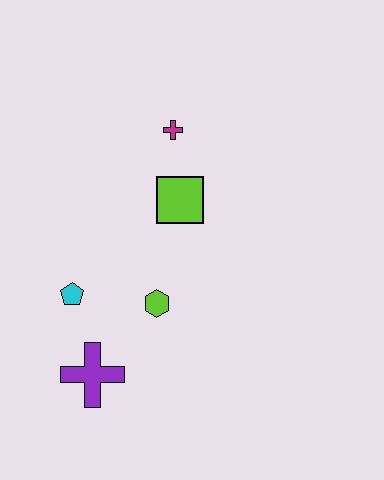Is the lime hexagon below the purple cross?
No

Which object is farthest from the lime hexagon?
The magenta cross is farthest from the lime hexagon.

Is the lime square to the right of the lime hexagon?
Yes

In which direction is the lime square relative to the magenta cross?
The lime square is below the magenta cross.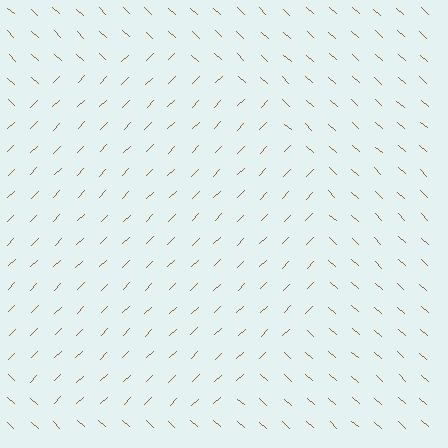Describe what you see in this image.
The image is filled with small brown line segments. A circle region in the image has lines oriented differently from the surrounding lines, creating a visible texture boundary.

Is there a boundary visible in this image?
Yes, there is a texture boundary formed by a change in line orientation.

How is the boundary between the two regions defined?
The boundary is defined purely by a change in line orientation (approximately 87 degrees difference). All lines are the same color and thickness.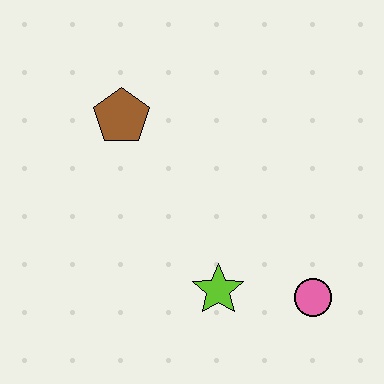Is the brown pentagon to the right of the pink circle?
No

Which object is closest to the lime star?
The pink circle is closest to the lime star.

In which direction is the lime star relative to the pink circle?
The lime star is to the left of the pink circle.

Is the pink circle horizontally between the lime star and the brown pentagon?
No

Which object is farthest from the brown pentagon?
The pink circle is farthest from the brown pentagon.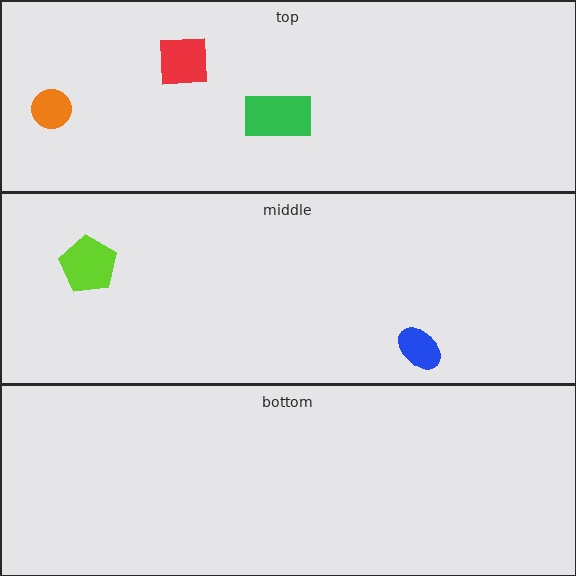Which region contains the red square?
The top region.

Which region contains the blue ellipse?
The middle region.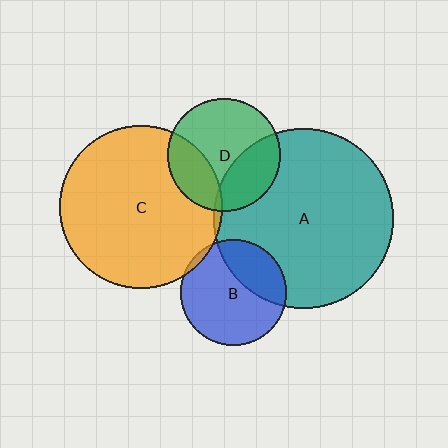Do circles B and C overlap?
Yes.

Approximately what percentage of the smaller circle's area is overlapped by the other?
Approximately 5%.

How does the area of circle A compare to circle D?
Approximately 2.5 times.